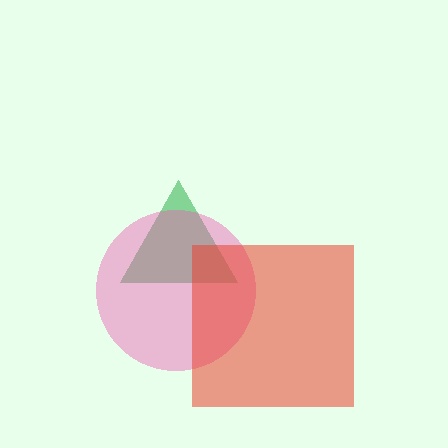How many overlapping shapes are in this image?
There are 3 overlapping shapes in the image.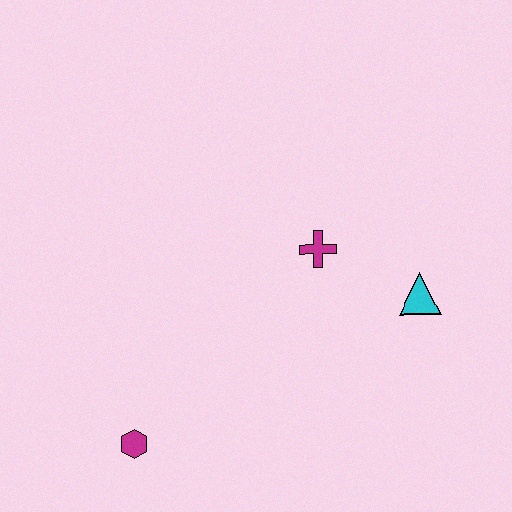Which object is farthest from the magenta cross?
The magenta hexagon is farthest from the magenta cross.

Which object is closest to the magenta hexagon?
The magenta cross is closest to the magenta hexagon.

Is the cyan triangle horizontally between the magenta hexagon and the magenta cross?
No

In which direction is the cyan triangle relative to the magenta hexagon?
The cyan triangle is to the right of the magenta hexagon.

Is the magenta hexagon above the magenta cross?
No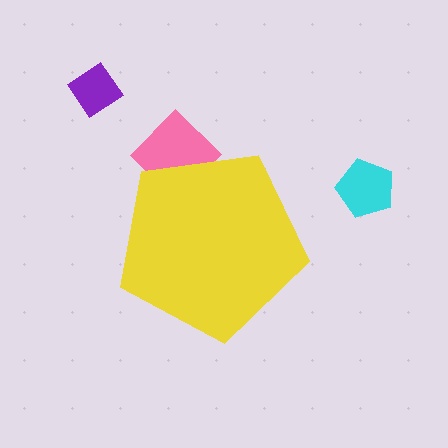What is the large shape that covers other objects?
A yellow pentagon.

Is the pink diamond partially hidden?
Yes, the pink diamond is partially hidden behind the yellow pentagon.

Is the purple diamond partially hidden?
No, the purple diamond is fully visible.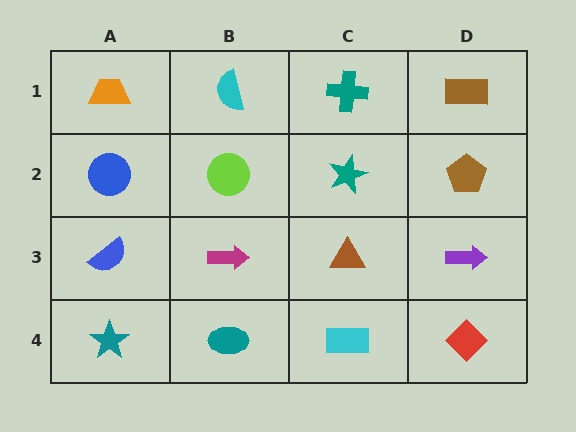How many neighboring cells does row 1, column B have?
3.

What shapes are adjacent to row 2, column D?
A brown rectangle (row 1, column D), a purple arrow (row 3, column D), a teal star (row 2, column C).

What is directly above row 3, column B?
A lime circle.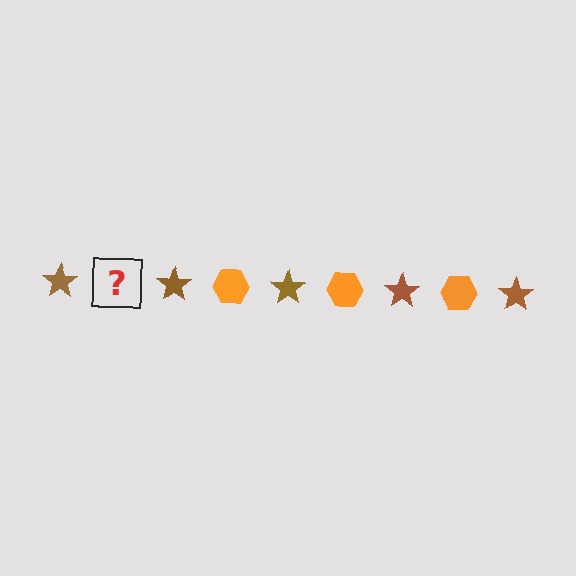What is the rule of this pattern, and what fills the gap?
The rule is that the pattern alternates between brown star and orange hexagon. The gap should be filled with an orange hexagon.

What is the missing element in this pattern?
The missing element is an orange hexagon.